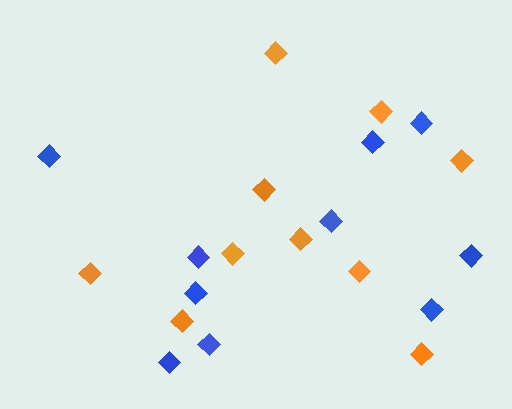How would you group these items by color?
There are 2 groups: one group of blue diamonds (10) and one group of orange diamonds (10).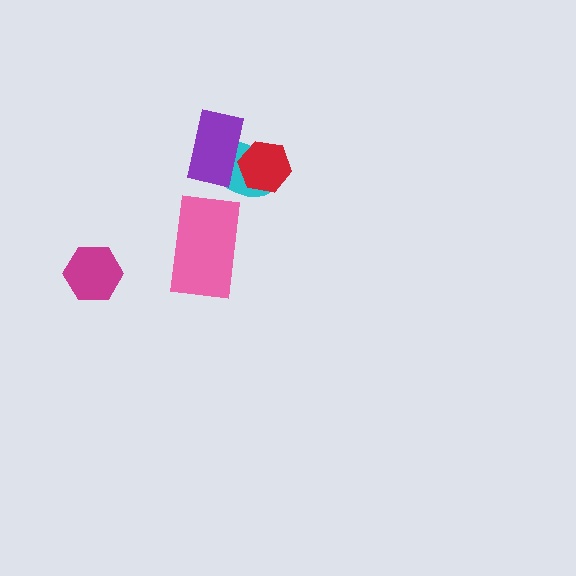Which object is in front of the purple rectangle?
The red hexagon is in front of the purple rectangle.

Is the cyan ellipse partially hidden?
Yes, it is partially covered by another shape.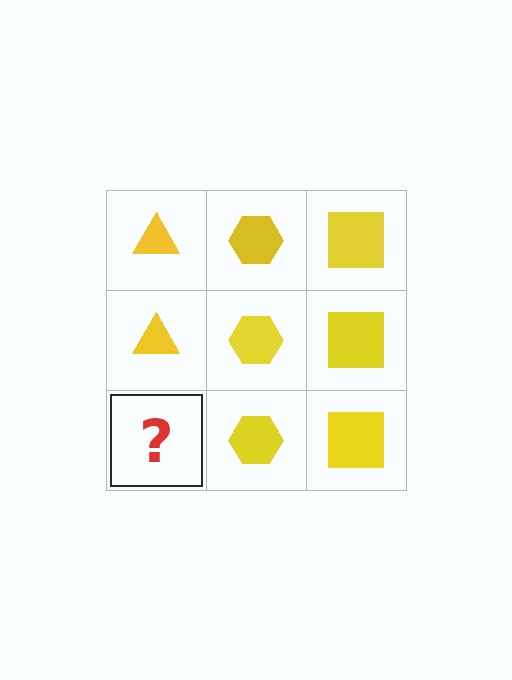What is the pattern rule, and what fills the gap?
The rule is that each column has a consistent shape. The gap should be filled with a yellow triangle.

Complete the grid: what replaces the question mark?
The question mark should be replaced with a yellow triangle.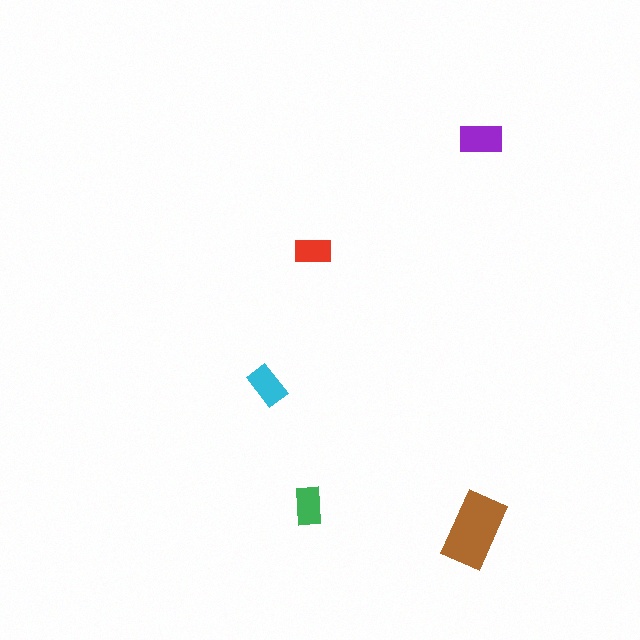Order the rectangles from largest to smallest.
the brown one, the purple one, the cyan one, the green one, the red one.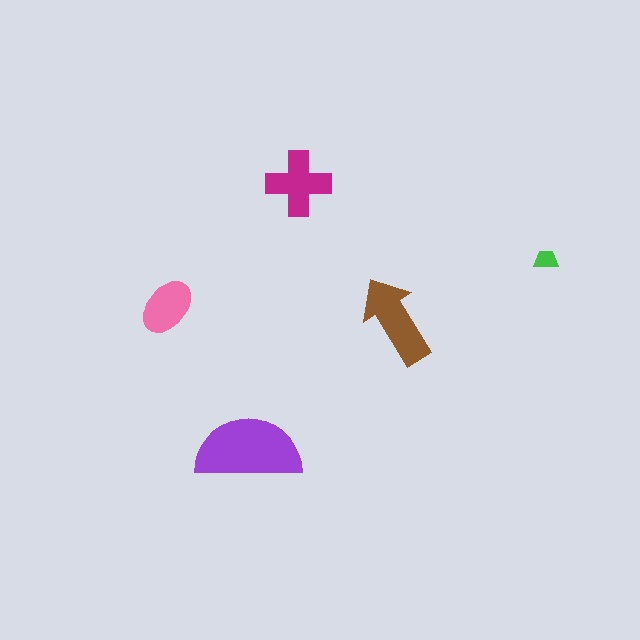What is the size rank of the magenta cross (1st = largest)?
3rd.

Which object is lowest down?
The purple semicircle is bottommost.